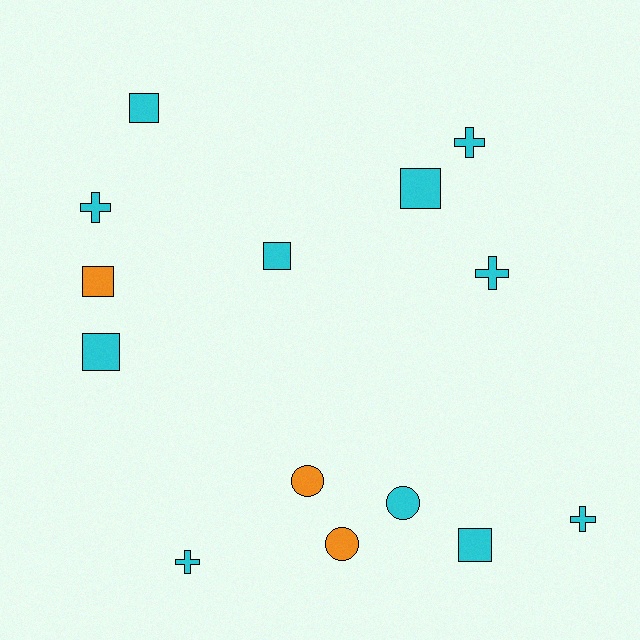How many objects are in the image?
There are 14 objects.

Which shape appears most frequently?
Square, with 6 objects.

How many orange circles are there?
There are 2 orange circles.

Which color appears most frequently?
Cyan, with 11 objects.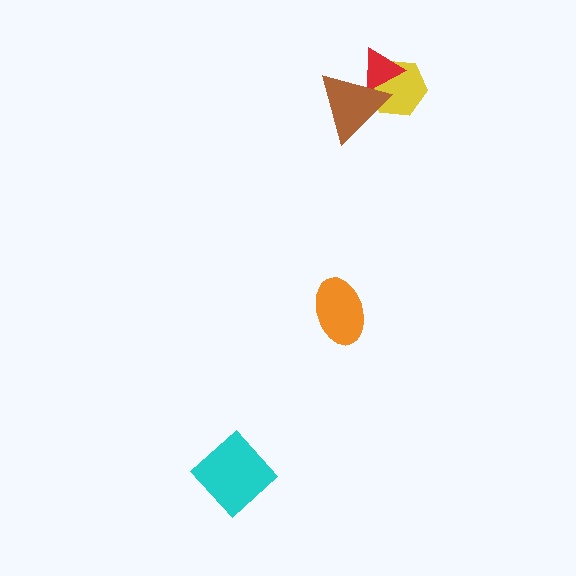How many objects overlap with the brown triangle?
2 objects overlap with the brown triangle.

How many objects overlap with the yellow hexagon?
2 objects overlap with the yellow hexagon.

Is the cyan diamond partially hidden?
No, no other shape covers it.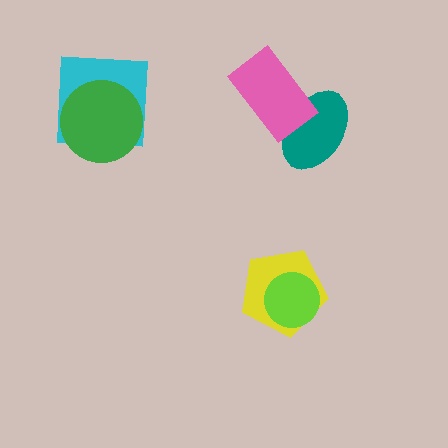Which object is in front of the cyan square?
The green circle is in front of the cyan square.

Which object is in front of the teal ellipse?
The pink rectangle is in front of the teal ellipse.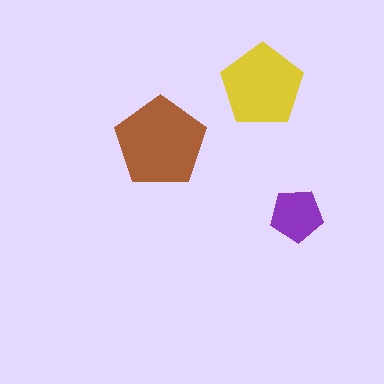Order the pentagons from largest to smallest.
the brown one, the yellow one, the purple one.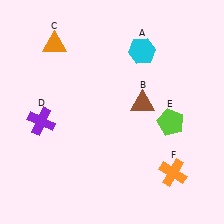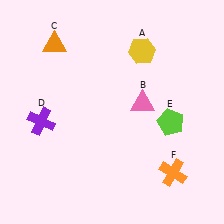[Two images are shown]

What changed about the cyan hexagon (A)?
In Image 1, A is cyan. In Image 2, it changed to yellow.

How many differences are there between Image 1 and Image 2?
There are 2 differences between the two images.